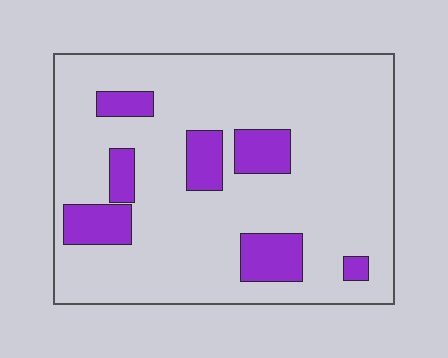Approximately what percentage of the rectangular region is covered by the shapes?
Approximately 15%.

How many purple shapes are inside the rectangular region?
7.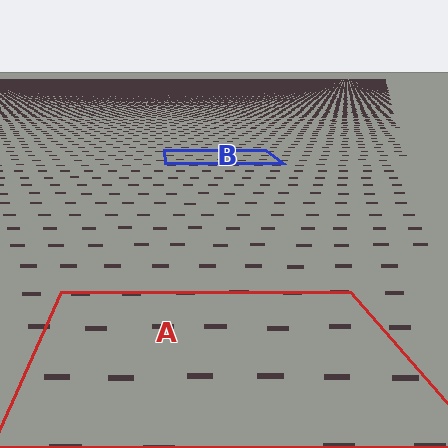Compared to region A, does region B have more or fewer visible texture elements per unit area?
Region B has more texture elements per unit area — they are packed more densely because it is farther away.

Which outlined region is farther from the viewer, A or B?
Region B is farther from the viewer — the texture elements inside it appear smaller and more densely packed.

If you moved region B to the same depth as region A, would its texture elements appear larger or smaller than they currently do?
They would appear larger. At a closer depth, the same texture elements are projected at a bigger on-screen size.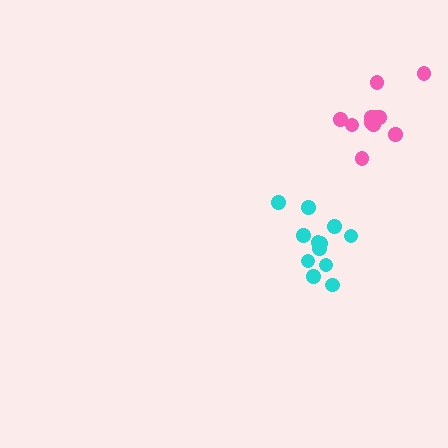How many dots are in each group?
Group 1: 11 dots, Group 2: 12 dots (23 total).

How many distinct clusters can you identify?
There are 2 distinct clusters.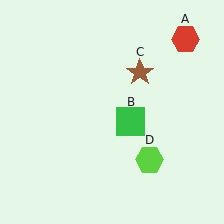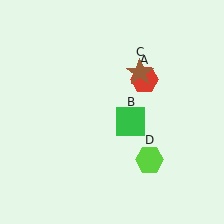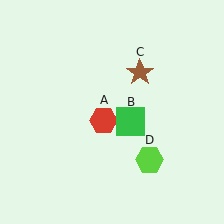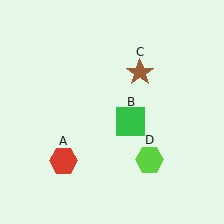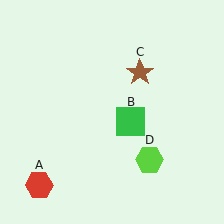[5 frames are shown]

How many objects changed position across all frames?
1 object changed position: red hexagon (object A).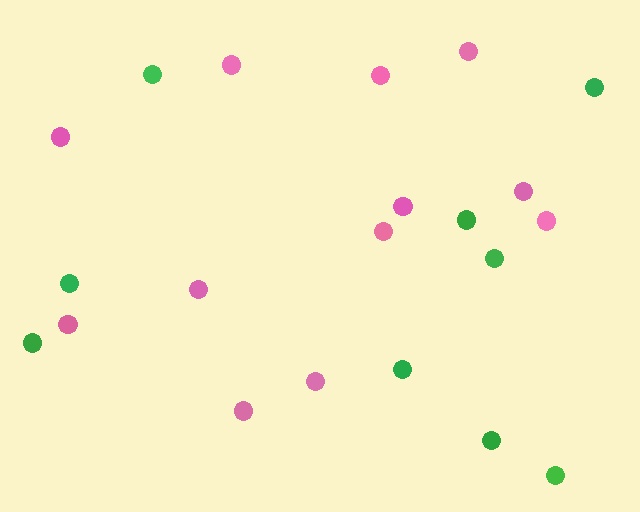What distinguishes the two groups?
There are 2 groups: one group of green circles (9) and one group of pink circles (12).